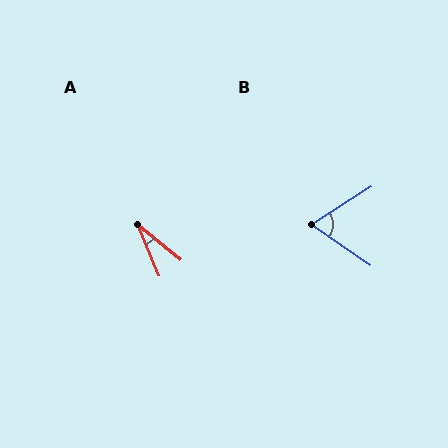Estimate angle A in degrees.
Approximately 27 degrees.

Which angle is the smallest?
A, at approximately 27 degrees.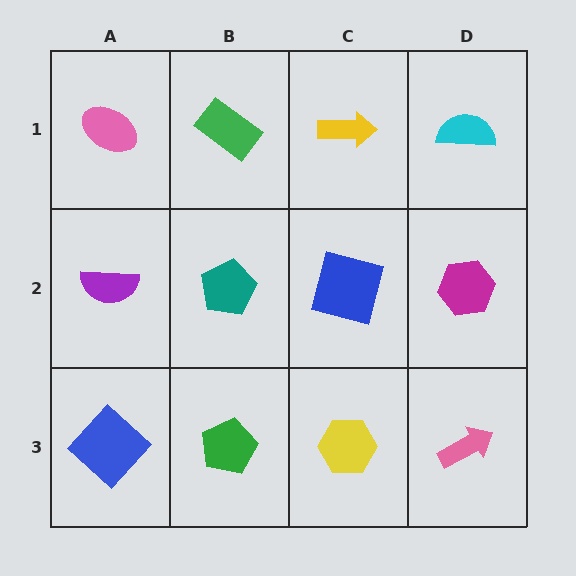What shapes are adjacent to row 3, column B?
A teal pentagon (row 2, column B), a blue diamond (row 3, column A), a yellow hexagon (row 3, column C).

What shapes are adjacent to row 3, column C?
A blue square (row 2, column C), a green pentagon (row 3, column B), a pink arrow (row 3, column D).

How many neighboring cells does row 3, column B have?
3.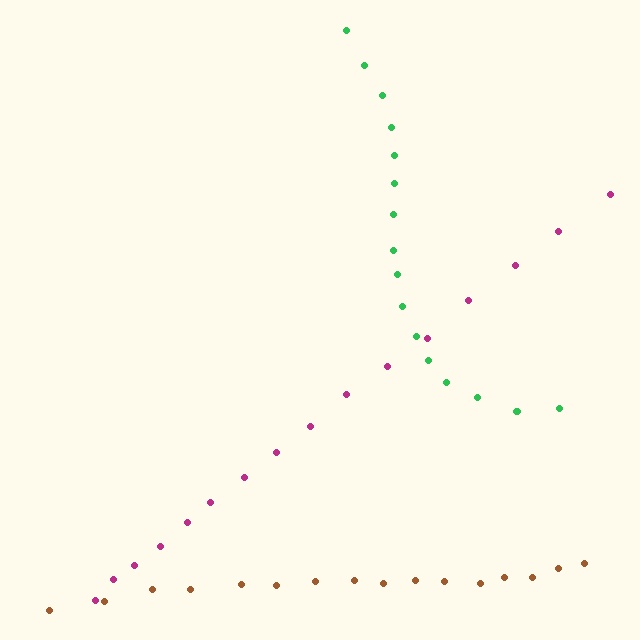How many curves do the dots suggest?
There are 3 distinct paths.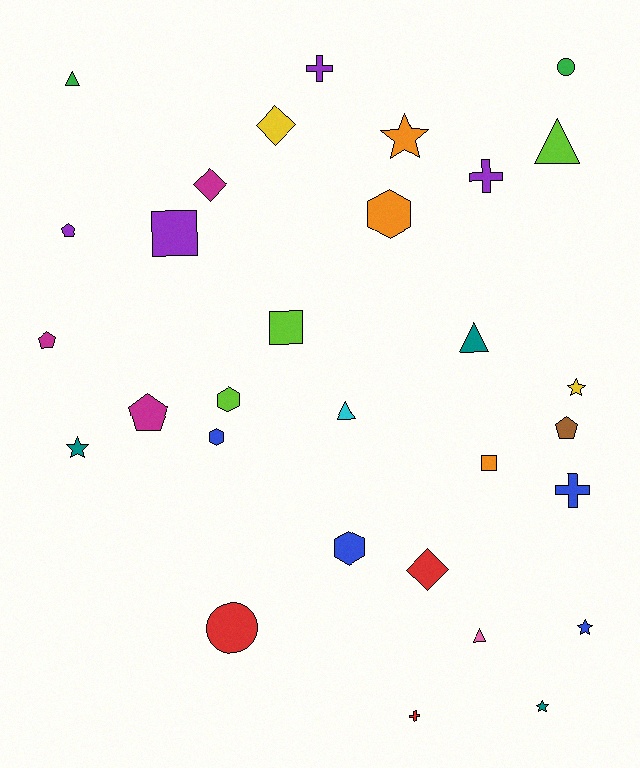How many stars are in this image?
There are 5 stars.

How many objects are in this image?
There are 30 objects.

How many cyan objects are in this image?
There is 1 cyan object.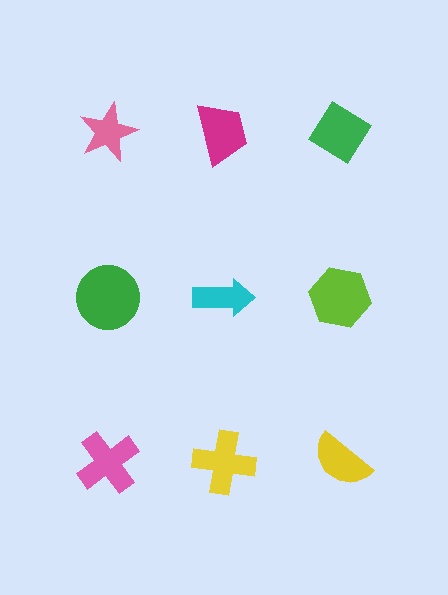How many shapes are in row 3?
3 shapes.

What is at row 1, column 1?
A pink star.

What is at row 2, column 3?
A lime hexagon.